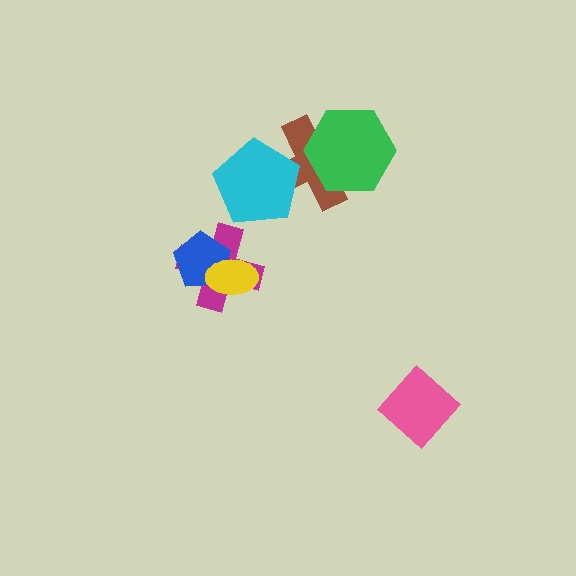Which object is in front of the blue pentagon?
The yellow ellipse is in front of the blue pentagon.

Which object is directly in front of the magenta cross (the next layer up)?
The blue pentagon is directly in front of the magenta cross.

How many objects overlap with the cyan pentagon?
1 object overlaps with the cyan pentagon.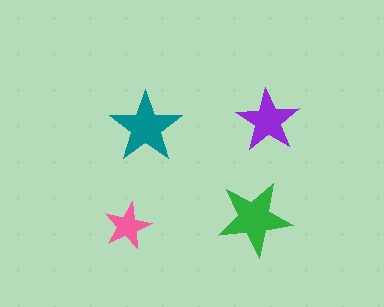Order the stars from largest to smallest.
the green one, the teal one, the purple one, the pink one.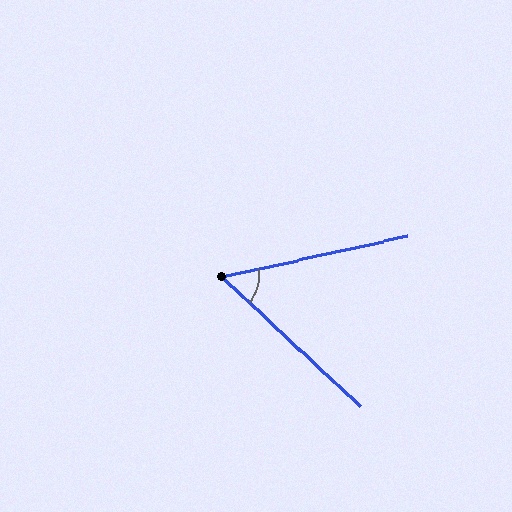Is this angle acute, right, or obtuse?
It is acute.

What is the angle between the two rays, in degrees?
Approximately 55 degrees.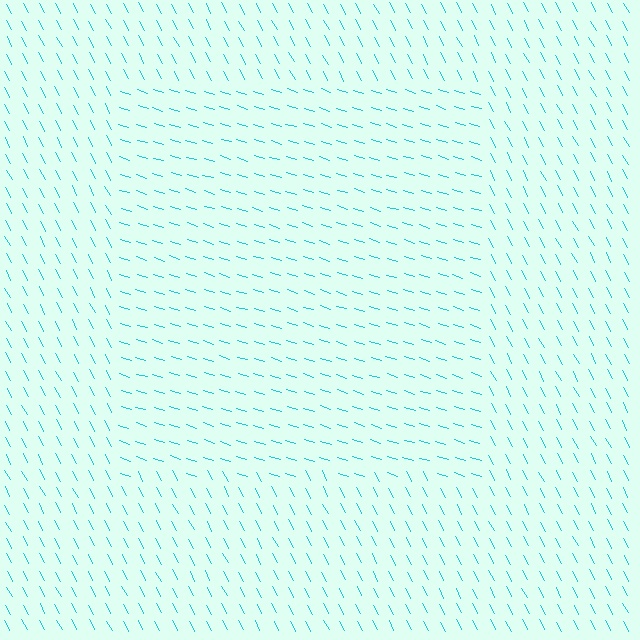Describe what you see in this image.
The image is filled with small cyan line segments. A rectangle region in the image has lines oriented differently from the surrounding lines, creating a visible texture boundary.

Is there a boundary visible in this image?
Yes, there is a texture boundary formed by a change in line orientation.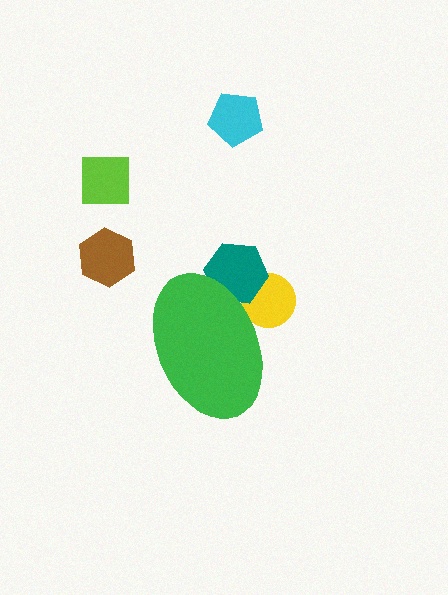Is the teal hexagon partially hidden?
Yes, the teal hexagon is partially hidden behind the green ellipse.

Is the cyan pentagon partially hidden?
No, the cyan pentagon is fully visible.